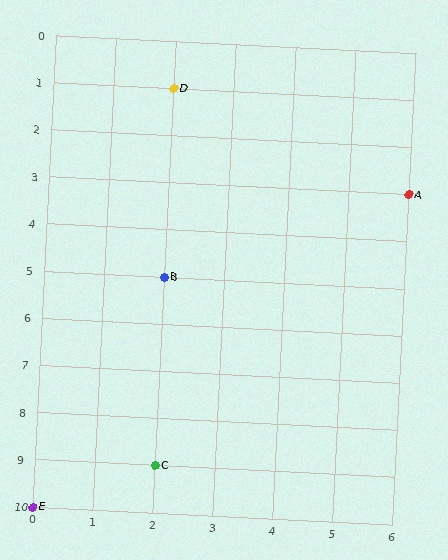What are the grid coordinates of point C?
Point C is at grid coordinates (2, 9).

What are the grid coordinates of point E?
Point E is at grid coordinates (0, 10).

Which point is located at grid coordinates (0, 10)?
Point E is at (0, 10).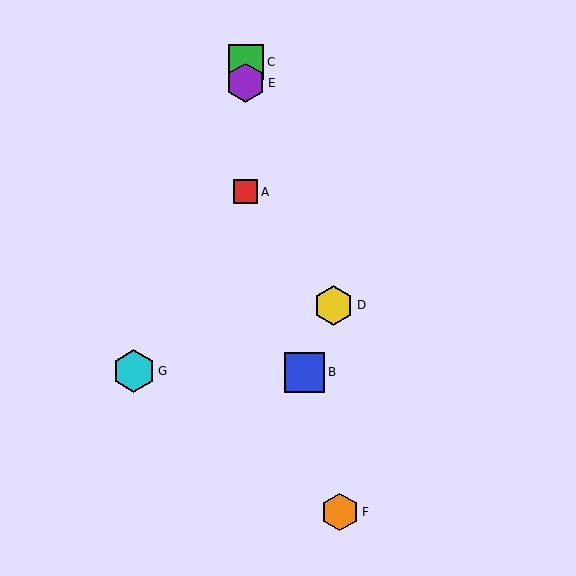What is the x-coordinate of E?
Object E is at x≈246.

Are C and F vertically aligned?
No, C is at x≈246 and F is at x≈340.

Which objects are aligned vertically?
Objects A, C, E are aligned vertically.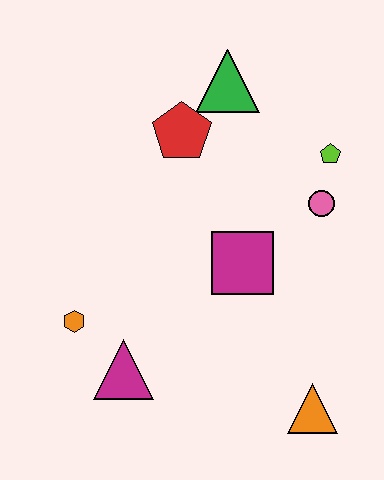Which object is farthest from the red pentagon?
The orange triangle is farthest from the red pentagon.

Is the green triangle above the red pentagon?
Yes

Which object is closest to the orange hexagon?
The magenta triangle is closest to the orange hexagon.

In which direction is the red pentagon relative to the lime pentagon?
The red pentagon is to the left of the lime pentagon.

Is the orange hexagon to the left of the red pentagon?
Yes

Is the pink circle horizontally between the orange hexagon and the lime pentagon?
Yes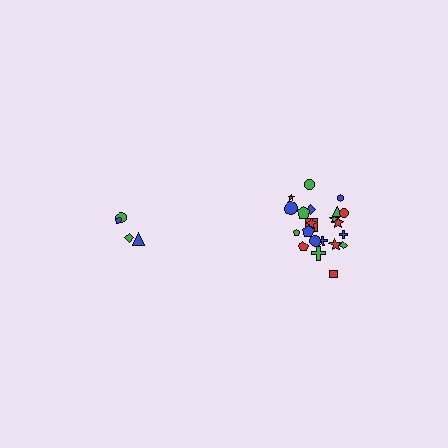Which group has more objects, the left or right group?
The right group.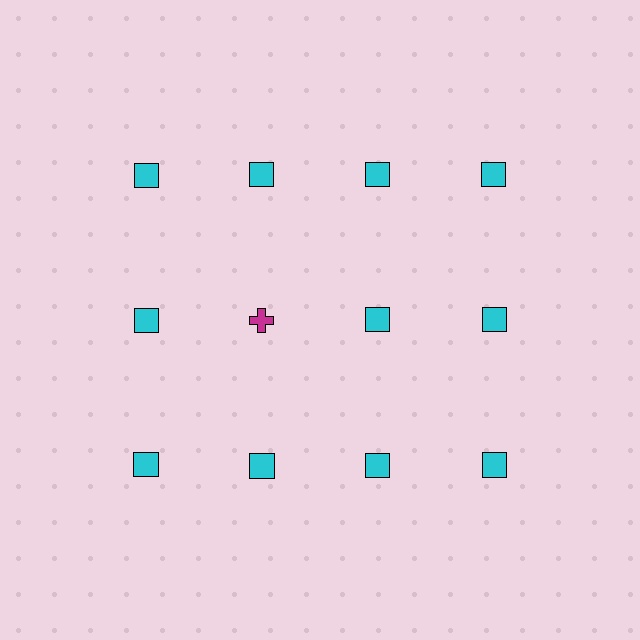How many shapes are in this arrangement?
There are 12 shapes arranged in a grid pattern.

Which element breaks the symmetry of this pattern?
The magenta cross in the second row, second from left column breaks the symmetry. All other shapes are cyan squares.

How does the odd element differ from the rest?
It differs in both color (magenta instead of cyan) and shape (cross instead of square).